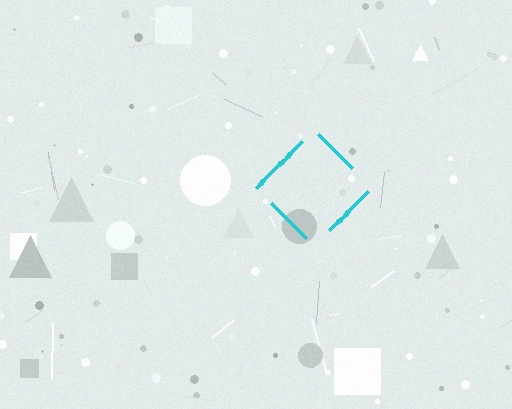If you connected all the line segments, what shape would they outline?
They would outline a diamond.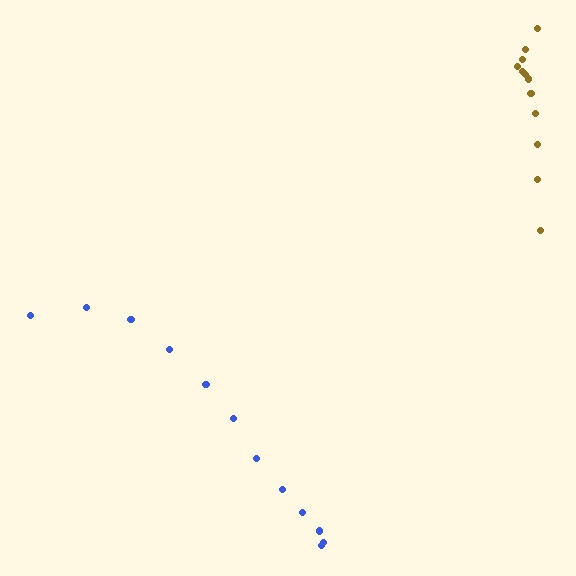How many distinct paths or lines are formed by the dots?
There are 2 distinct paths.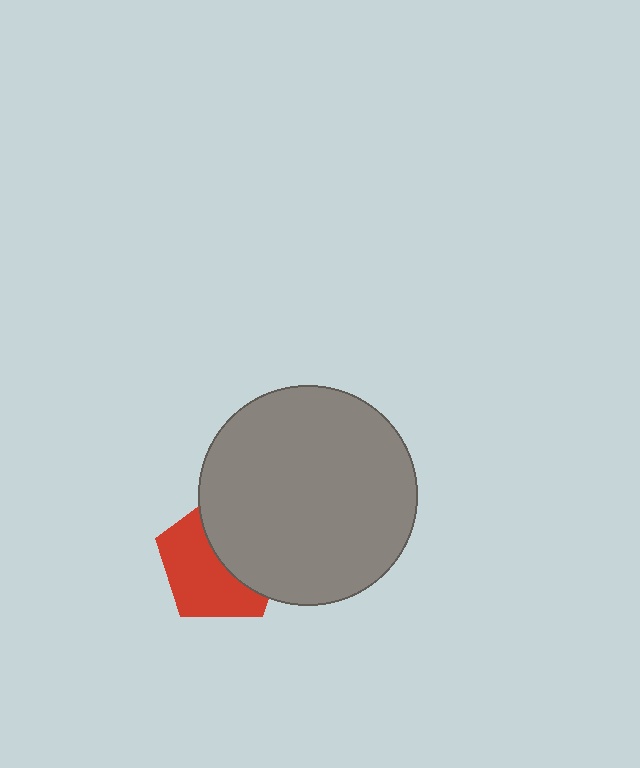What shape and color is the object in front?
The object in front is a gray circle.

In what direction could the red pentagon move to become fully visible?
The red pentagon could move left. That would shift it out from behind the gray circle entirely.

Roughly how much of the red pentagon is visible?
About half of it is visible (roughly 54%).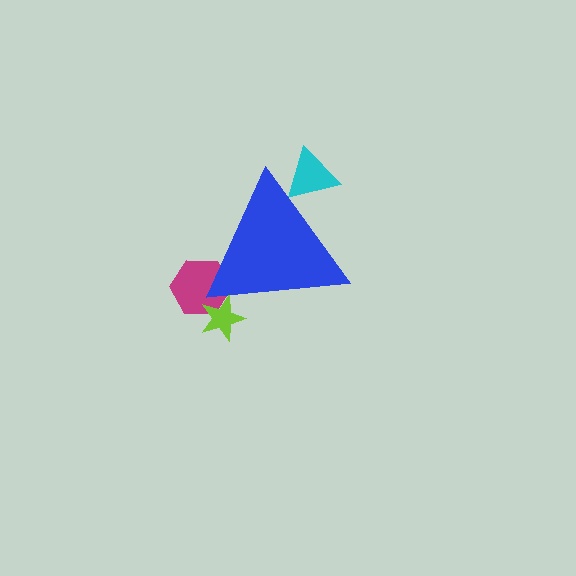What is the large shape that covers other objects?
A blue triangle.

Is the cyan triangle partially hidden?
Yes, the cyan triangle is partially hidden behind the blue triangle.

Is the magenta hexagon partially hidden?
Yes, the magenta hexagon is partially hidden behind the blue triangle.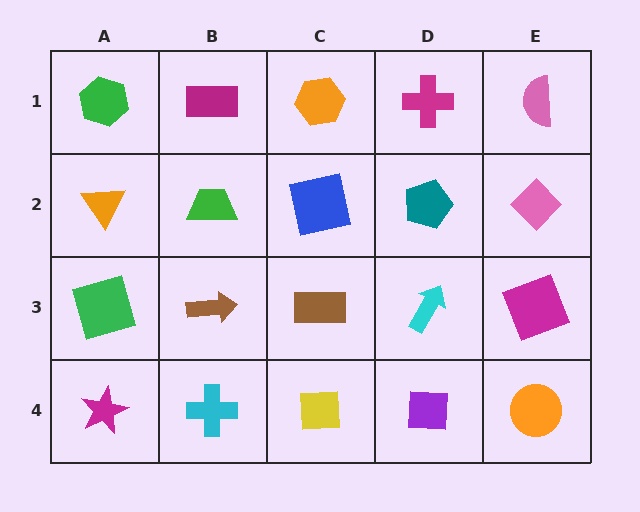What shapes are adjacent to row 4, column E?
A magenta square (row 3, column E), a purple square (row 4, column D).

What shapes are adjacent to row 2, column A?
A green hexagon (row 1, column A), a green square (row 3, column A), a green trapezoid (row 2, column B).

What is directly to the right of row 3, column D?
A magenta square.